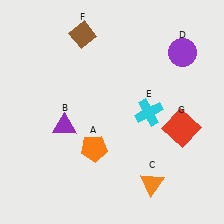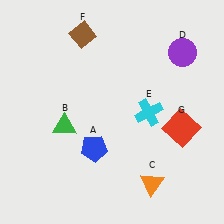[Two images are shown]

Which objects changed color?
A changed from orange to blue. B changed from purple to green.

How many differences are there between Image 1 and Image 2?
There are 2 differences between the two images.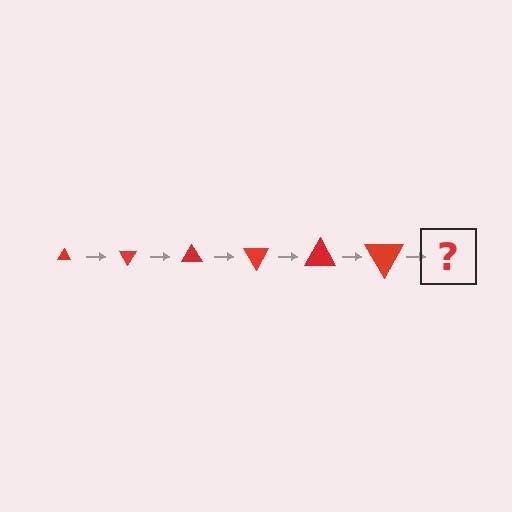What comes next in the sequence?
The next element should be a triangle, larger than the previous one and rotated 360 degrees from the start.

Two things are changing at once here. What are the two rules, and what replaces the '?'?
The two rules are that the triangle grows larger each step and it rotates 60 degrees each step. The '?' should be a triangle, larger than the previous one and rotated 360 degrees from the start.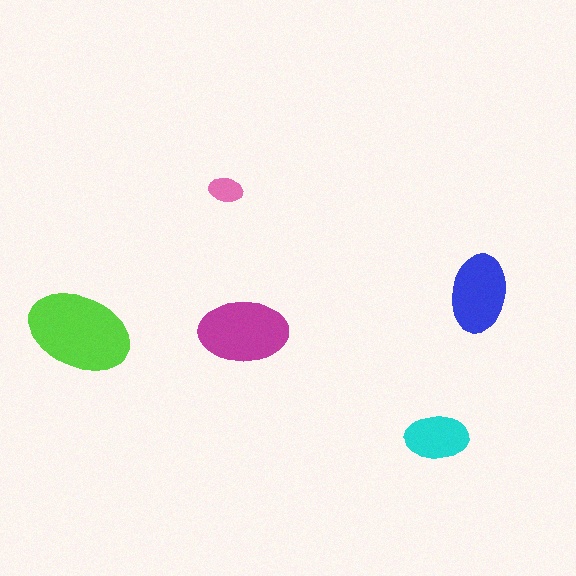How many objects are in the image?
There are 5 objects in the image.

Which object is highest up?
The pink ellipse is topmost.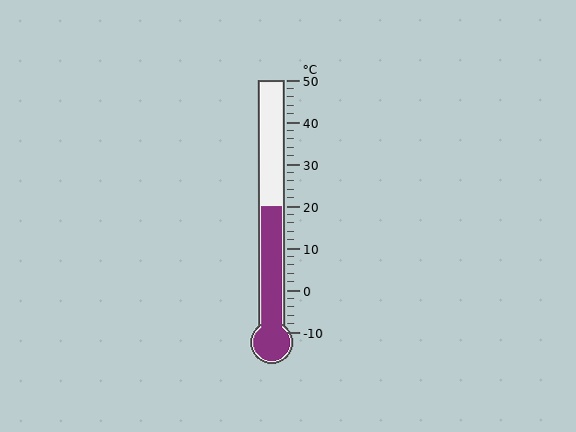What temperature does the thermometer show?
The thermometer shows approximately 20°C.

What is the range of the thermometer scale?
The thermometer scale ranges from -10°C to 50°C.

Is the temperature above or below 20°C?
The temperature is at 20°C.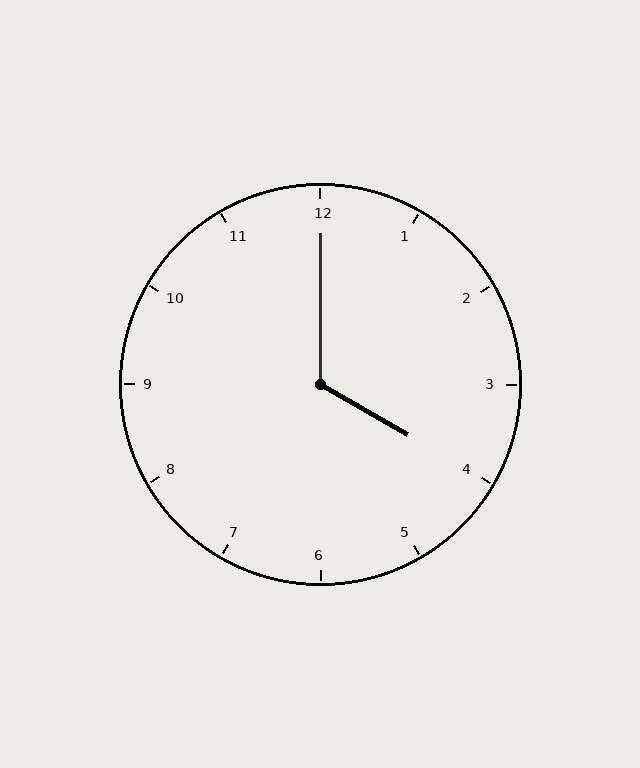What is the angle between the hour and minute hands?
Approximately 120 degrees.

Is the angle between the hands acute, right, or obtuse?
It is obtuse.